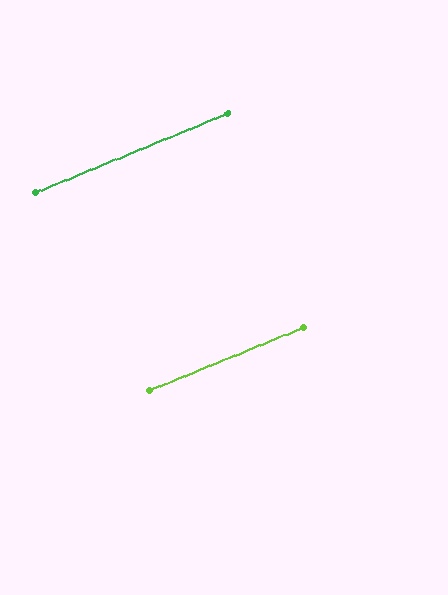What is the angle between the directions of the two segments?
Approximately 0 degrees.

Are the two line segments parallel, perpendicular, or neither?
Parallel — their directions differ by only 0.0°.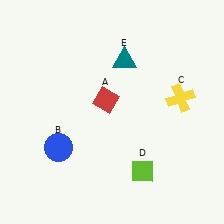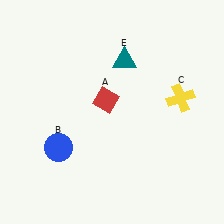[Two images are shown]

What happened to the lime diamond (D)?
The lime diamond (D) was removed in Image 2. It was in the bottom-right area of Image 1.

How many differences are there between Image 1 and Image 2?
There is 1 difference between the two images.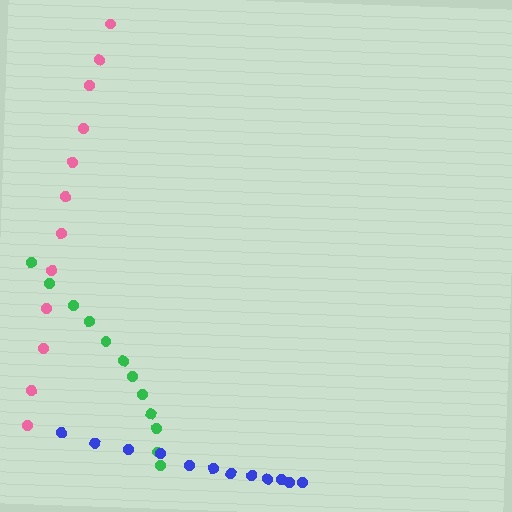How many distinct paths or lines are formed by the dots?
There are 3 distinct paths.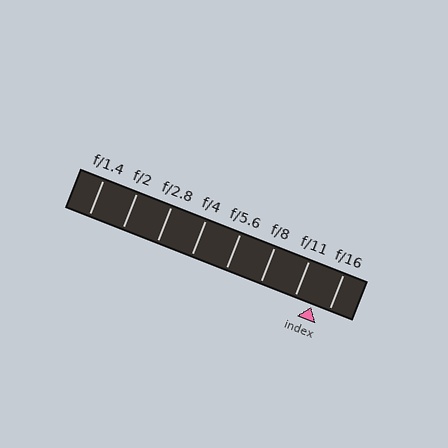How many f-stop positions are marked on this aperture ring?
There are 8 f-stop positions marked.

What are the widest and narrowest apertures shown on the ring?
The widest aperture shown is f/1.4 and the narrowest is f/16.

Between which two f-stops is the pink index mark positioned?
The index mark is between f/11 and f/16.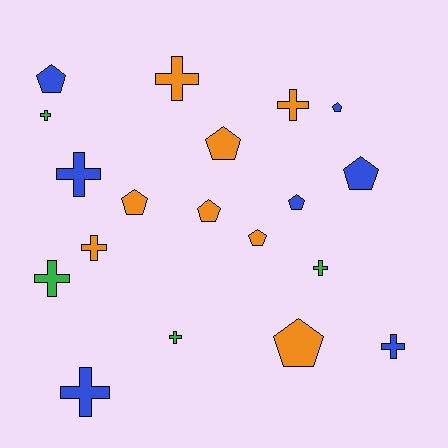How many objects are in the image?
There are 19 objects.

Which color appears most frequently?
Orange, with 8 objects.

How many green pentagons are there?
There are no green pentagons.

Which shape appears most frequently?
Cross, with 10 objects.